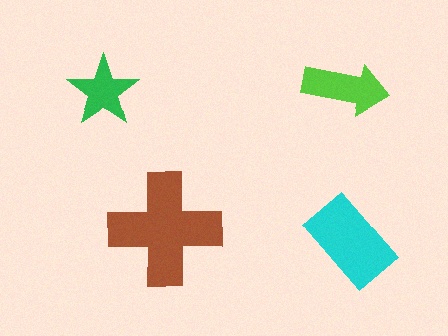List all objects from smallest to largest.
The green star, the lime arrow, the cyan rectangle, the brown cross.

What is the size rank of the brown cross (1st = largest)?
1st.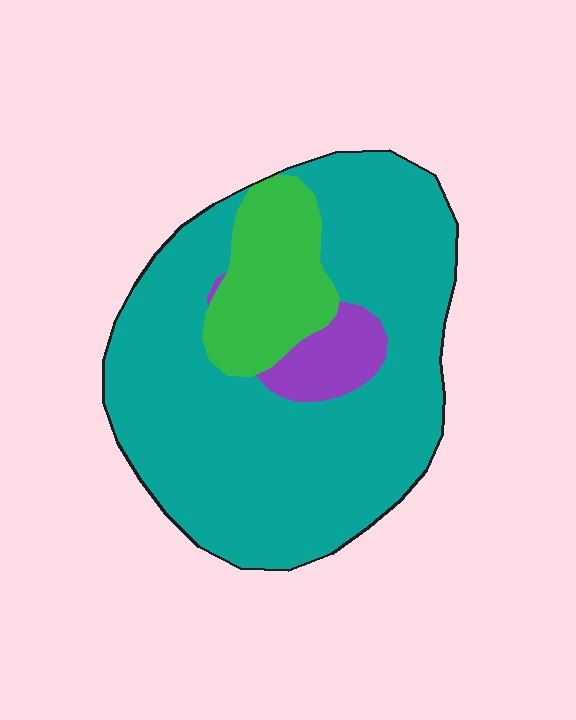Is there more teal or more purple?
Teal.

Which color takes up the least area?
Purple, at roughly 5%.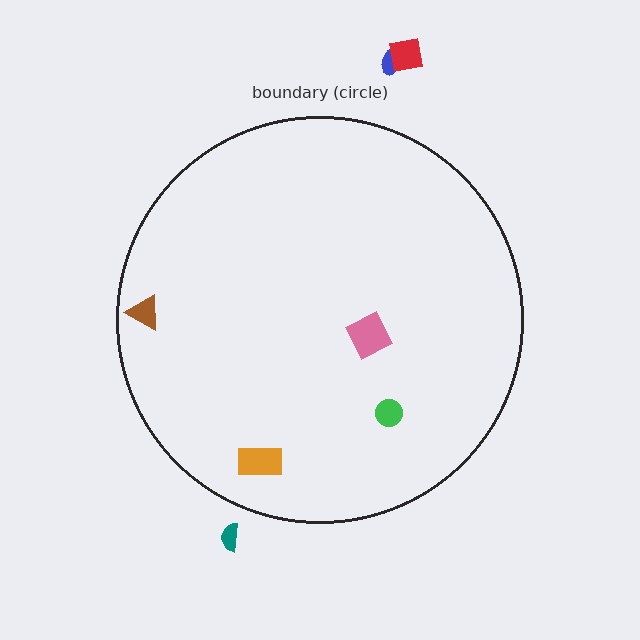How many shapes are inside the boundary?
4 inside, 3 outside.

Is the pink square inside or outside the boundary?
Inside.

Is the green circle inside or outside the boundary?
Inside.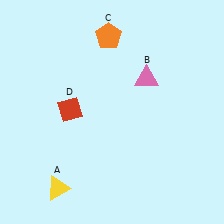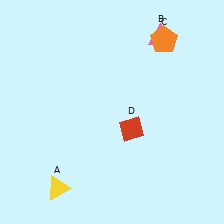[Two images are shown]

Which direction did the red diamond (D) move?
The red diamond (D) moved right.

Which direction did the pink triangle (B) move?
The pink triangle (B) moved up.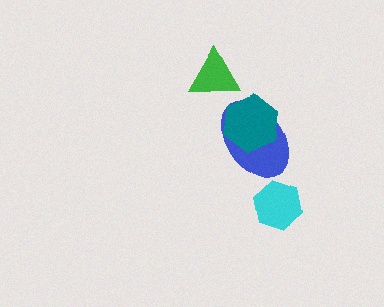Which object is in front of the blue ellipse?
The teal hexagon is in front of the blue ellipse.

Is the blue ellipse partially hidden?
Yes, it is partially covered by another shape.